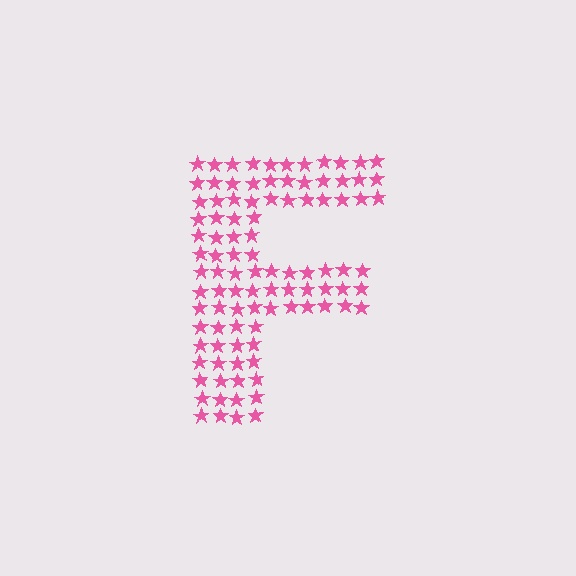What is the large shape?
The large shape is the letter F.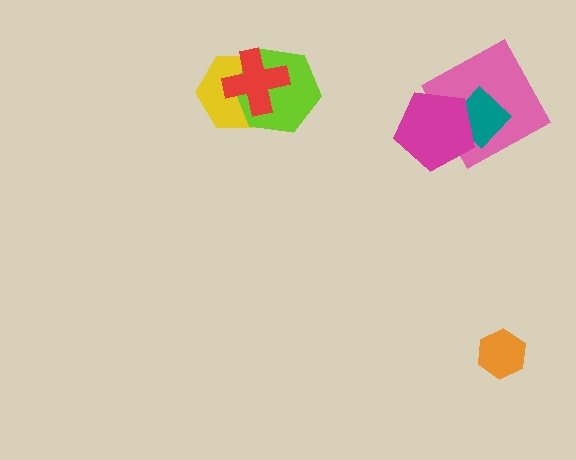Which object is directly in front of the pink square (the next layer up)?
The teal diamond is directly in front of the pink square.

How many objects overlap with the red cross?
2 objects overlap with the red cross.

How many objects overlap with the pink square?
2 objects overlap with the pink square.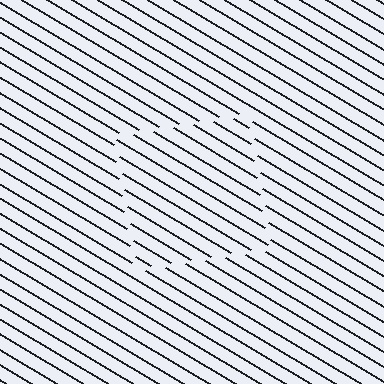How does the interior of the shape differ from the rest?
The interior of the shape contains the same grating, shifted by half a period — the contour is defined by the phase discontinuity where line-ends from the inner and outer gratings abut.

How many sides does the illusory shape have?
4 sides — the line-ends trace a square.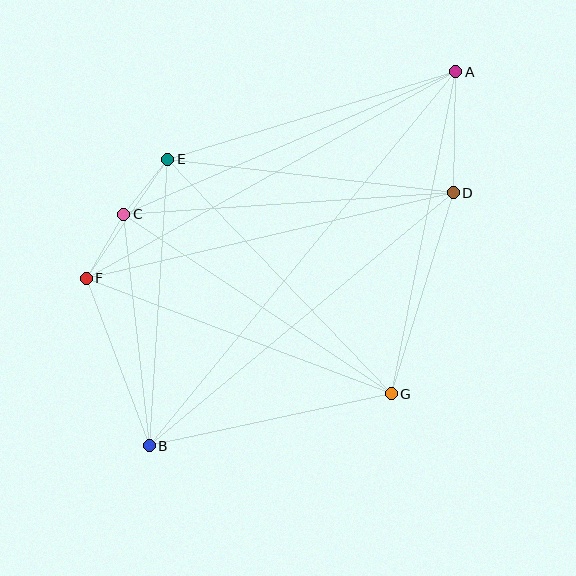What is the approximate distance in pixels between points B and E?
The distance between B and E is approximately 287 pixels.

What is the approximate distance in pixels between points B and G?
The distance between B and G is approximately 248 pixels.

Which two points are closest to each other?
Points C and E are closest to each other.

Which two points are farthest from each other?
Points A and B are farthest from each other.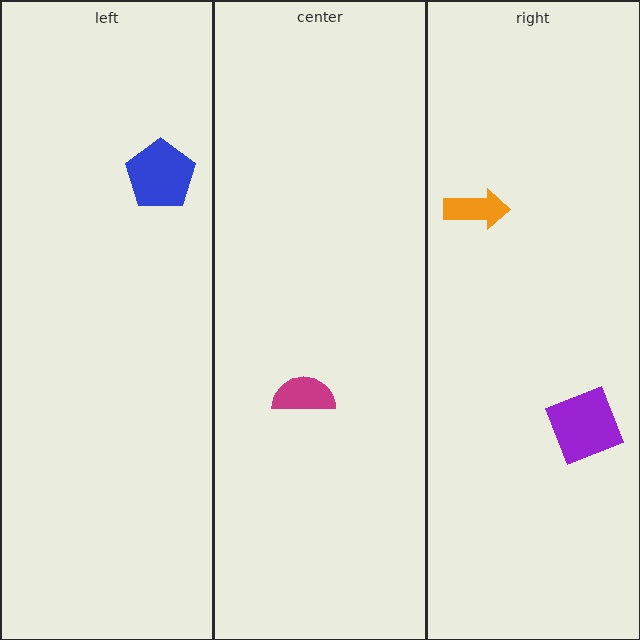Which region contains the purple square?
The right region.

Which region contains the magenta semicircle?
The center region.